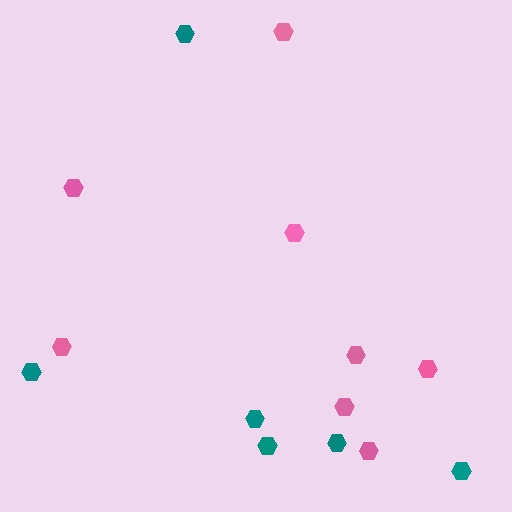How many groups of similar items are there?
There are 2 groups: one group of pink hexagons (8) and one group of teal hexagons (6).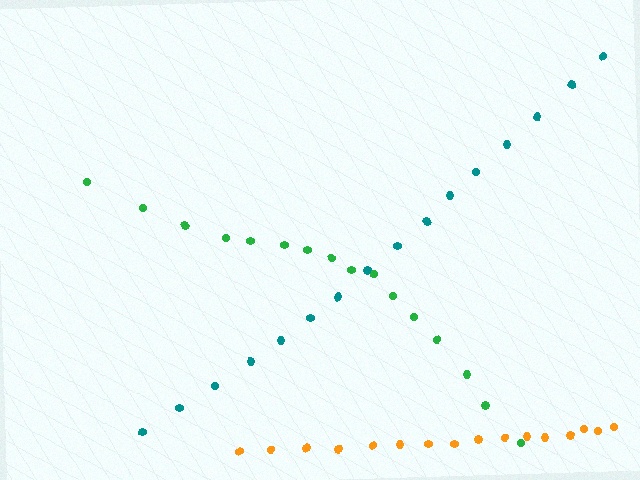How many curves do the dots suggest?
There are 3 distinct paths.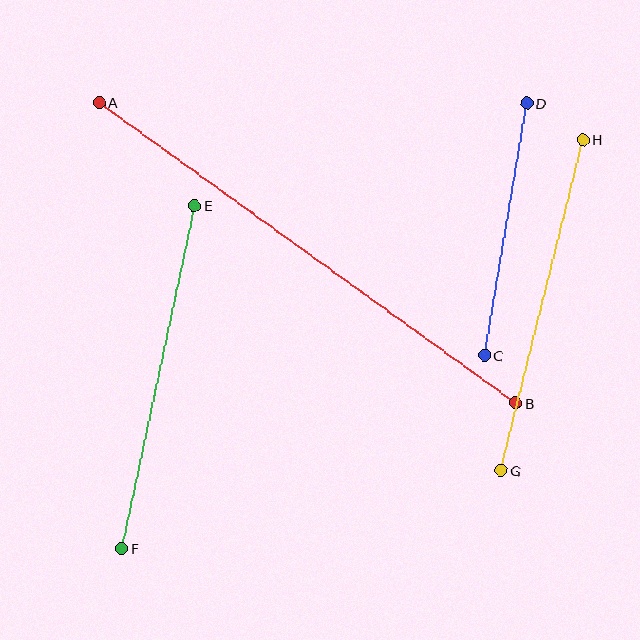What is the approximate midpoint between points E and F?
The midpoint is at approximately (158, 377) pixels.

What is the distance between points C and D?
The distance is approximately 256 pixels.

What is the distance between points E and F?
The distance is approximately 351 pixels.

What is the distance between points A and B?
The distance is approximately 513 pixels.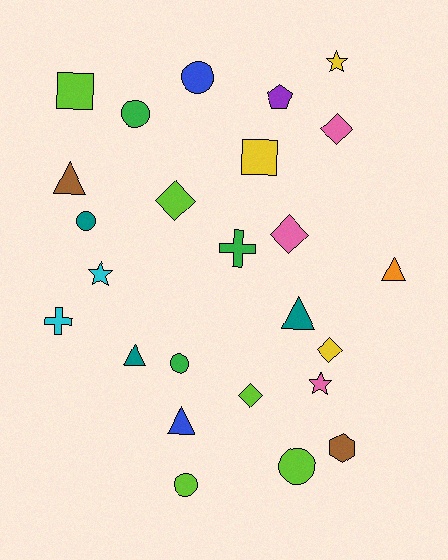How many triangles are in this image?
There are 5 triangles.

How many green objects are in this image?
There are 3 green objects.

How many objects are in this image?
There are 25 objects.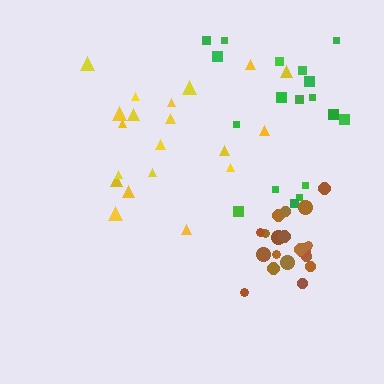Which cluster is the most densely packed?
Brown.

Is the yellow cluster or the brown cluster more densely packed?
Brown.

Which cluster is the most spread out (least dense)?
Green.